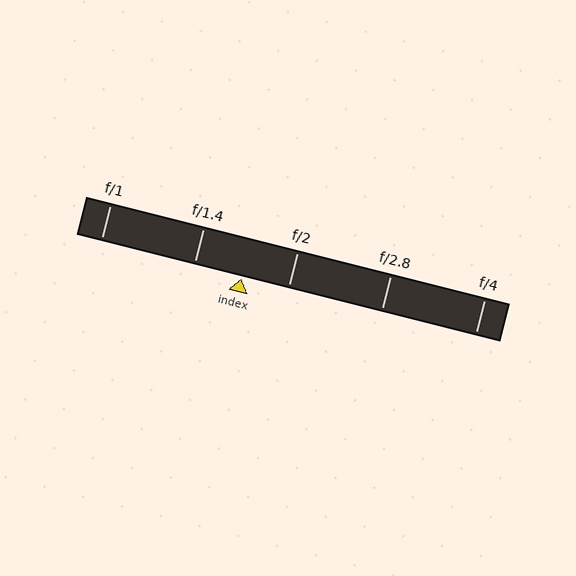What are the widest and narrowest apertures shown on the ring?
The widest aperture shown is f/1 and the narrowest is f/4.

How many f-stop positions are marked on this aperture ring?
There are 5 f-stop positions marked.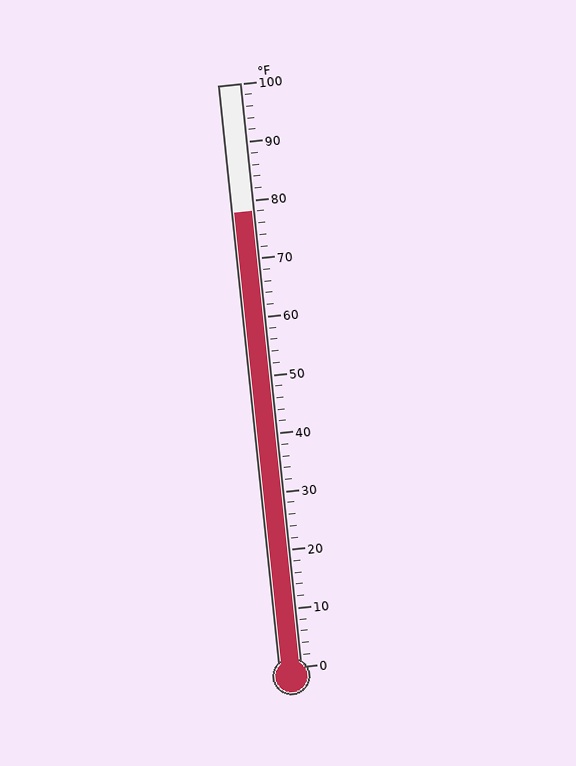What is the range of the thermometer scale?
The thermometer scale ranges from 0°F to 100°F.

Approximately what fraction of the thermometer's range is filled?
The thermometer is filled to approximately 80% of its range.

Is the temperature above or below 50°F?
The temperature is above 50°F.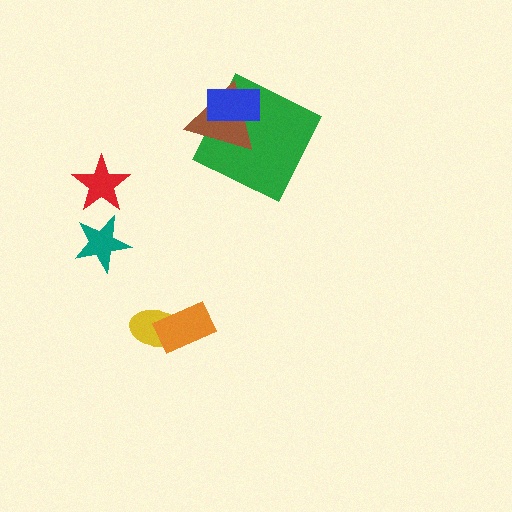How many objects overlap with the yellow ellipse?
1 object overlaps with the yellow ellipse.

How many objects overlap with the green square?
2 objects overlap with the green square.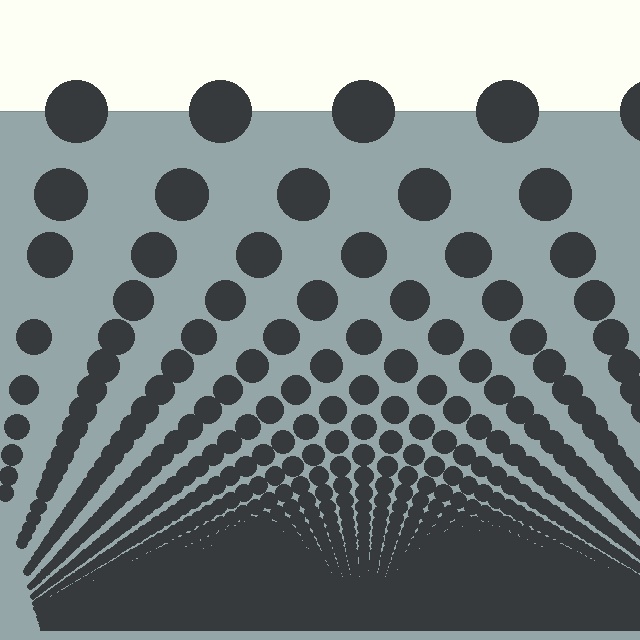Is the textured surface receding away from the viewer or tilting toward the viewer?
The surface appears to tilt toward the viewer. Texture elements get larger and sparser toward the top.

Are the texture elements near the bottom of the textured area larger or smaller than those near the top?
Smaller. The gradient is inverted — elements near the bottom are smaller and denser.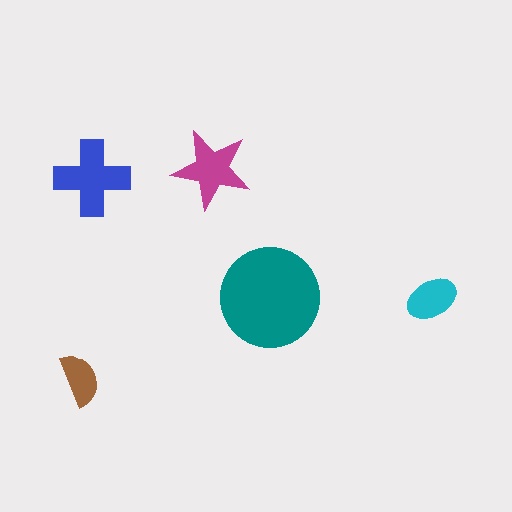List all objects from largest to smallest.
The teal circle, the blue cross, the magenta star, the cyan ellipse, the brown semicircle.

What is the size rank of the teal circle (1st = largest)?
1st.